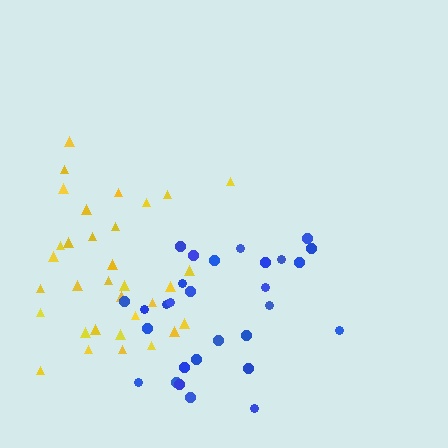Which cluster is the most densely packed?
Blue.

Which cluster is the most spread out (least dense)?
Yellow.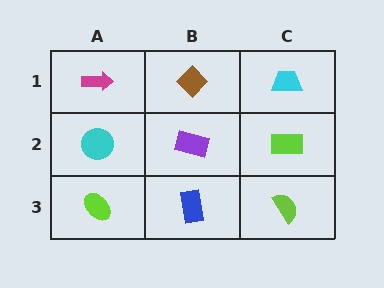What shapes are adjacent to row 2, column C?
A cyan trapezoid (row 1, column C), a lime semicircle (row 3, column C), a purple rectangle (row 2, column B).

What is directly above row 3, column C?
A lime rectangle.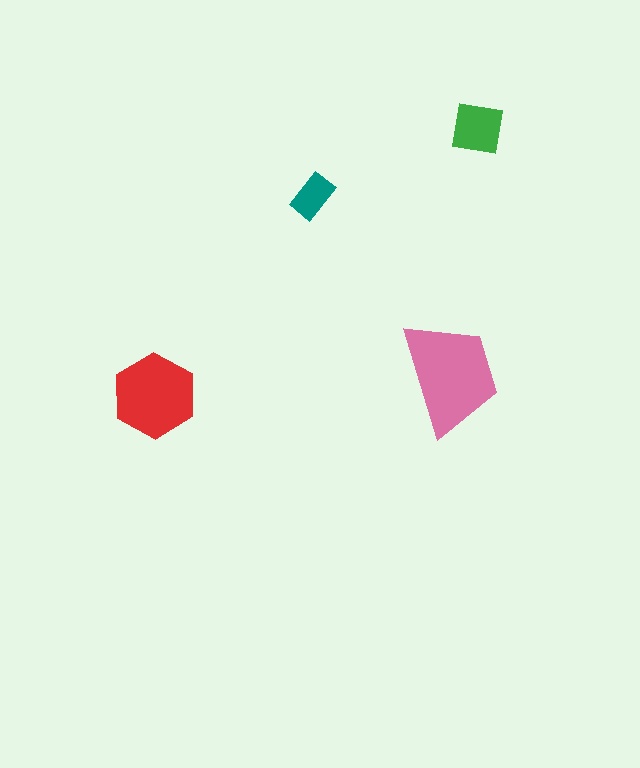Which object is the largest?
The pink trapezoid.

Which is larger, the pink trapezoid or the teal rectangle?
The pink trapezoid.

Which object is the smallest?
The teal rectangle.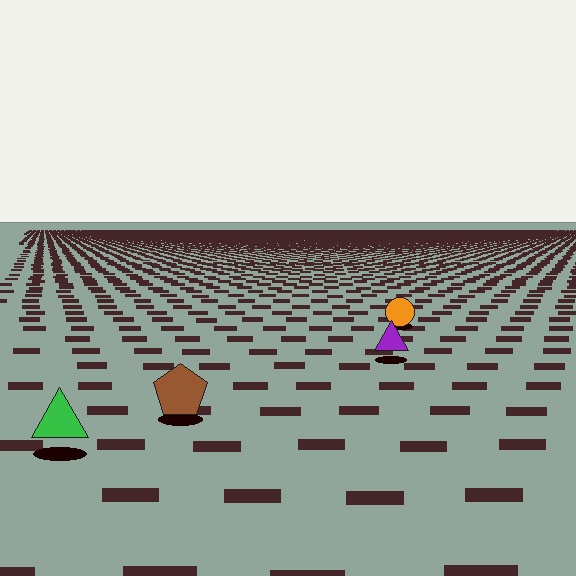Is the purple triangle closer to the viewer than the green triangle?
No. The green triangle is closer — you can tell from the texture gradient: the ground texture is coarser near it.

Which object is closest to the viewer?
The green triangle is closest. The texture marks near it are larger and more spread out.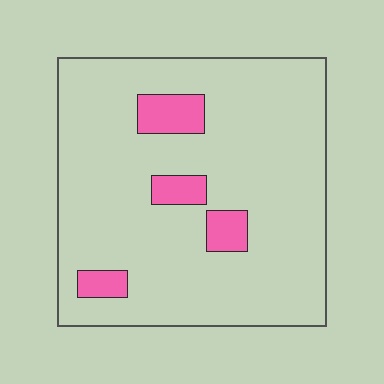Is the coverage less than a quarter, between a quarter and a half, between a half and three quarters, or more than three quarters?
Less than a quarter.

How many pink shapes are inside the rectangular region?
4.